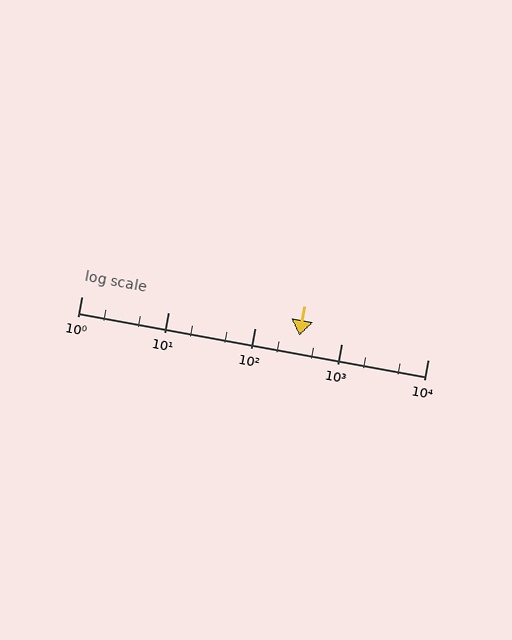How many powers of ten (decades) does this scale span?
The scale spans 4 decades, from 1 to 10000.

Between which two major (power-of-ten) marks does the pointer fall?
The pointer is between 100 and 1000.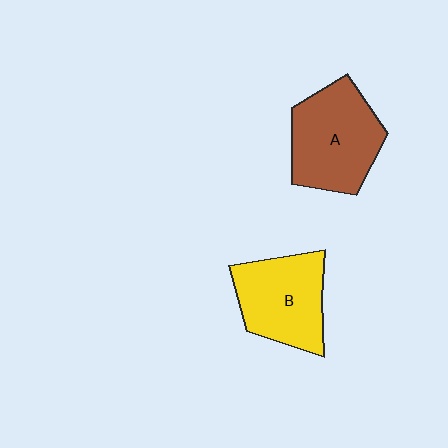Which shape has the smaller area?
Shape B (yellow).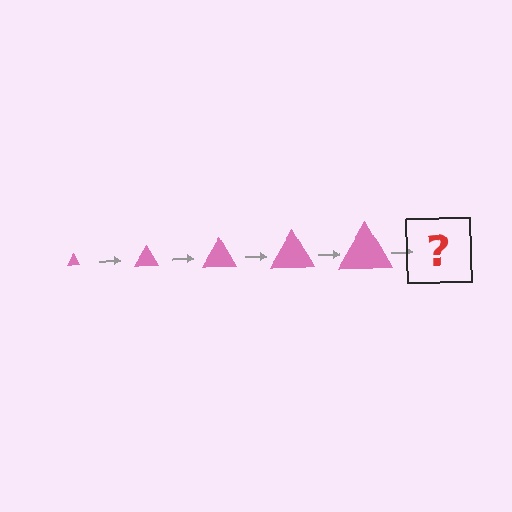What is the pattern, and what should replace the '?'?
The pattern is that the triangle gets progressively larger each step. The '?' should be a pink triangle, larger than the previous one.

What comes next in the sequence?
The next element should be a pink triangle, larger than the previous one.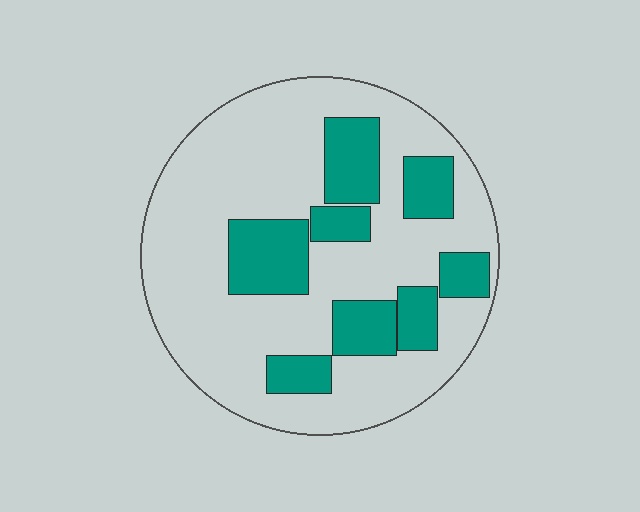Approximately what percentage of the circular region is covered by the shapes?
Approximately 25%.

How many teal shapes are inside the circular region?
8.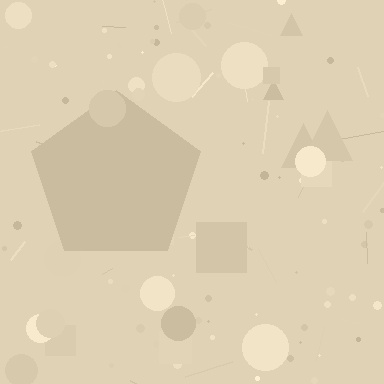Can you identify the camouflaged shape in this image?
The camouflaged shape is a pentagon.